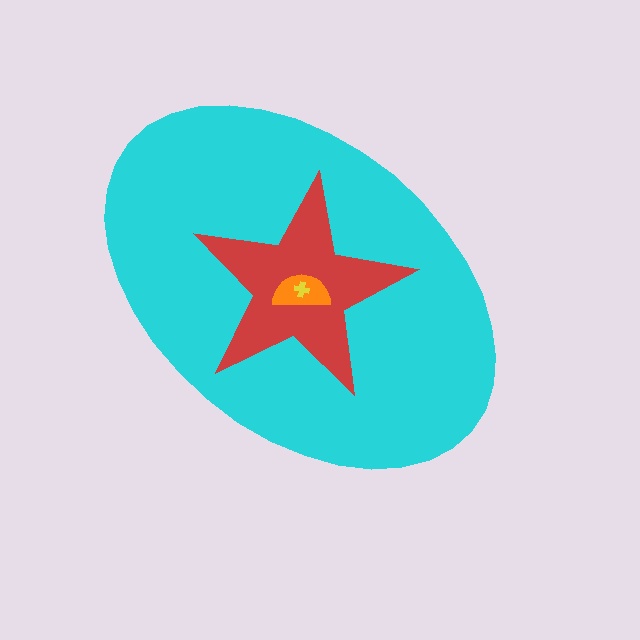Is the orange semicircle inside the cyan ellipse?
Yes.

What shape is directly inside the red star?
The orange semicircle.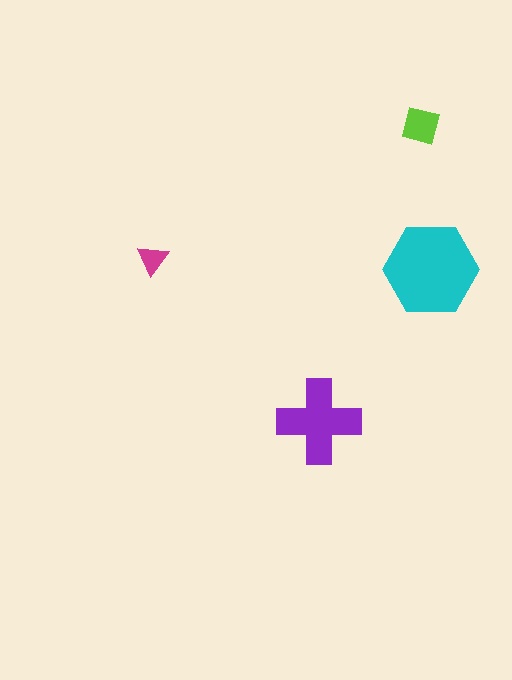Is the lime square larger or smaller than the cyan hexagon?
Smaller.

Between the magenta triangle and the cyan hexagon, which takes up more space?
The cyan hexagon.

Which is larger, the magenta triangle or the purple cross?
The purple cross.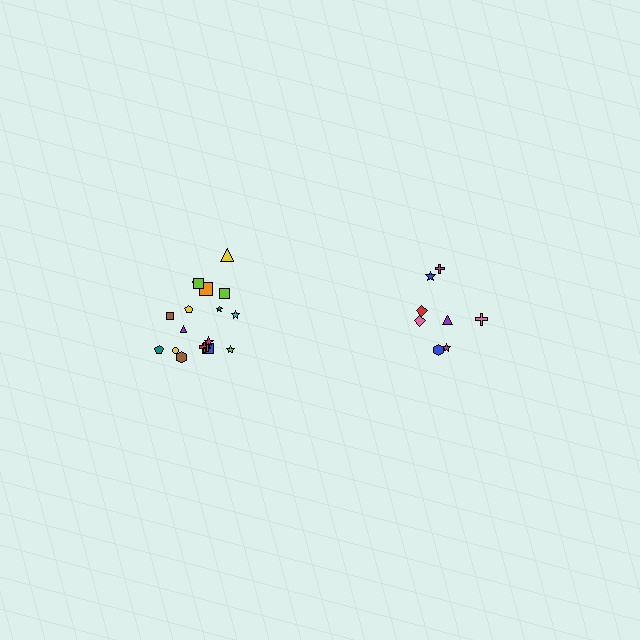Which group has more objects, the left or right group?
The left group.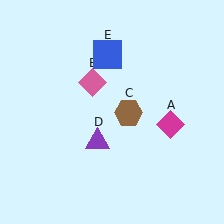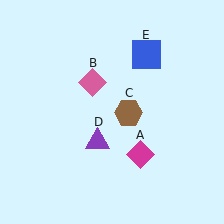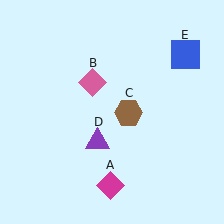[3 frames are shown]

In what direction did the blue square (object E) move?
The blue square (object E) moved right.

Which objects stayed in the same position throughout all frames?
Pink diamond (object B) and brown hexagon (object C) and purple triangle (object D) remained stationary.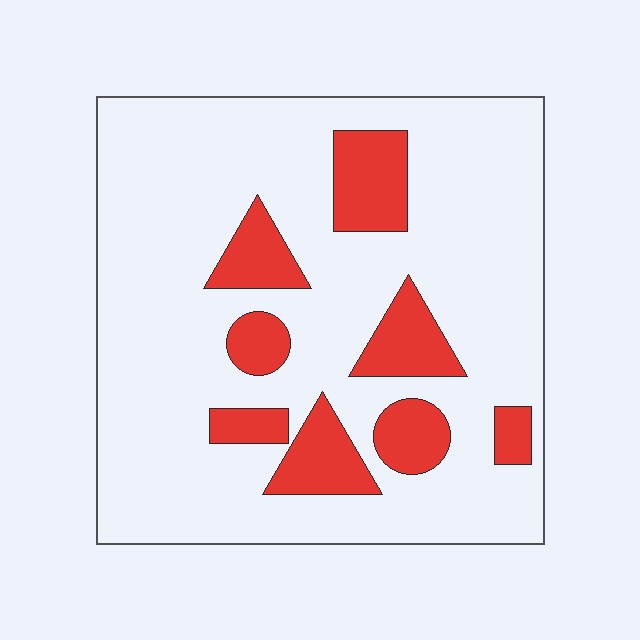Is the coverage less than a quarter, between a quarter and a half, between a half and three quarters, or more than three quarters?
Less than a quarter.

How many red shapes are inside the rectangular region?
8.